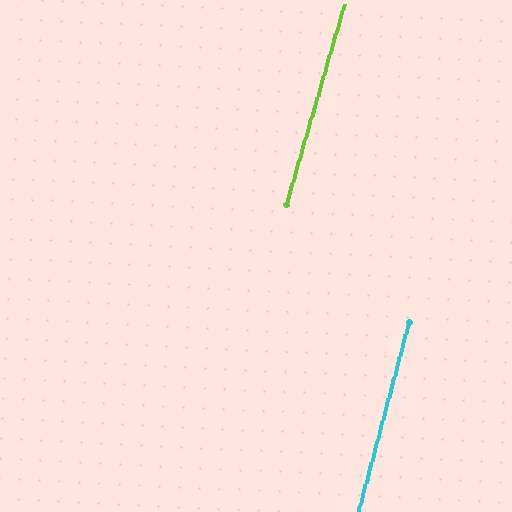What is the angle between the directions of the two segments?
Approximately 1 degree.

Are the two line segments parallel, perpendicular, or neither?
Parallel — their directions differ by only 1.2°.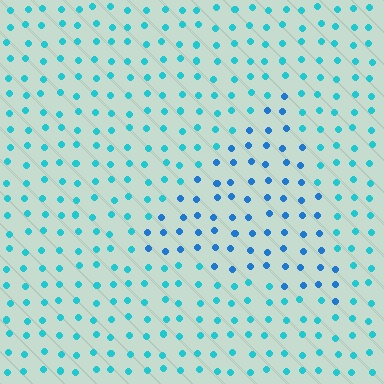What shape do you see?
I see a triangle.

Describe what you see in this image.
The image is filled with small cyan elements in a uniform arrangement. A triangle-shaped region is visible where the elements are tinted to a slightly different hue, forming a subtle color boundary.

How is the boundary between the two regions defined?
The boundary is defined purely by a slight shift in hue (about 27 degrees). Spacing, size, and orientation are identical on both sides.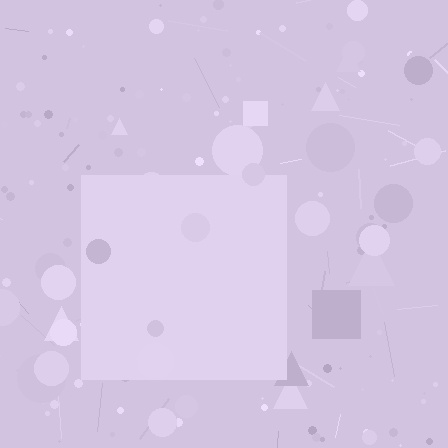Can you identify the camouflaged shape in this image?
The camouflaged shape is a square.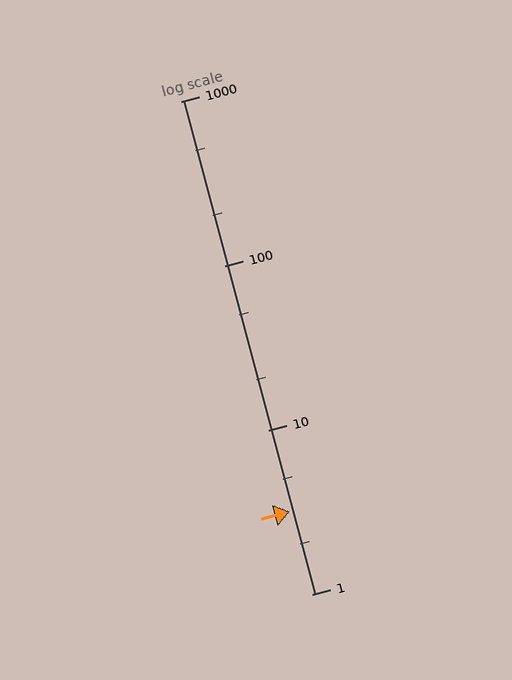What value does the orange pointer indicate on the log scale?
The pointer indicates approximately 3.2.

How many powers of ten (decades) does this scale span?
The scale spans 3 decades, from 1 to 1000.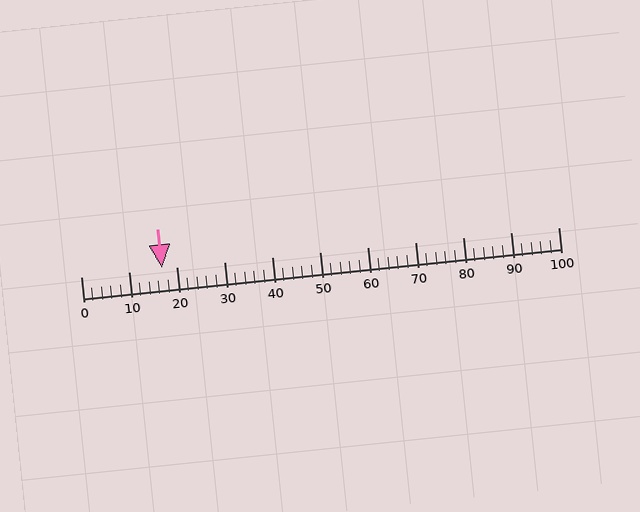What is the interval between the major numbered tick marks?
The major tick marks are spaced 10 units apart.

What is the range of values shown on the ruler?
The ruler shows values from 0 to 100.